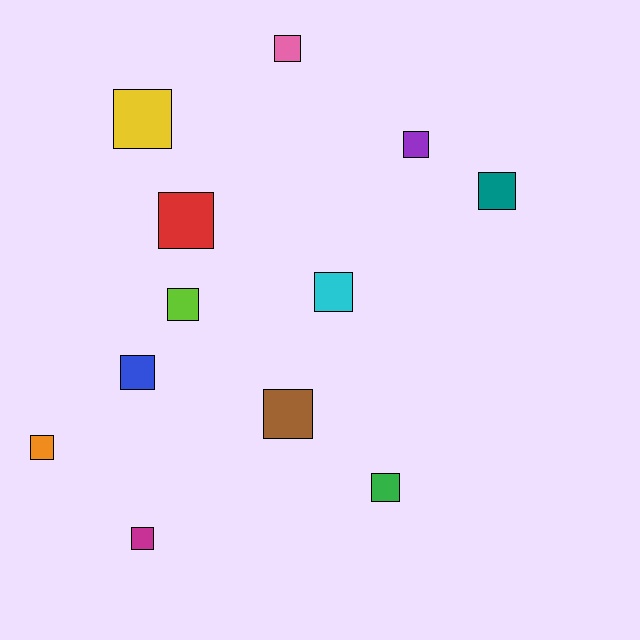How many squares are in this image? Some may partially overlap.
There are 12 squares.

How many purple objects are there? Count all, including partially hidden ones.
There is 1 purple object.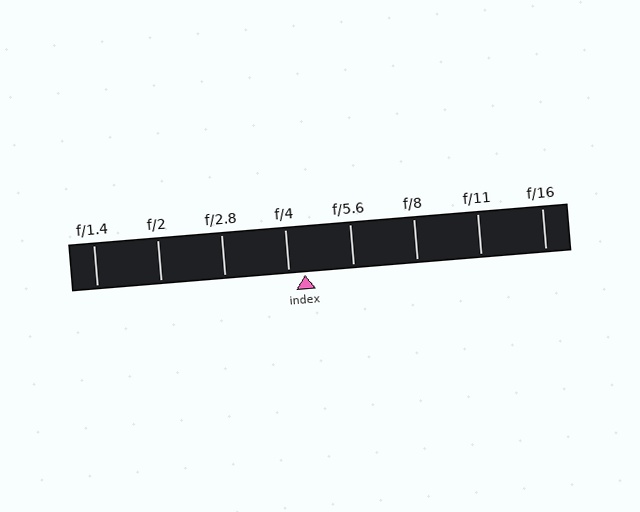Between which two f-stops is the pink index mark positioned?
The index mark is between f/4 and f/5.6.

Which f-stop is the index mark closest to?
The index mark is closest to f/4.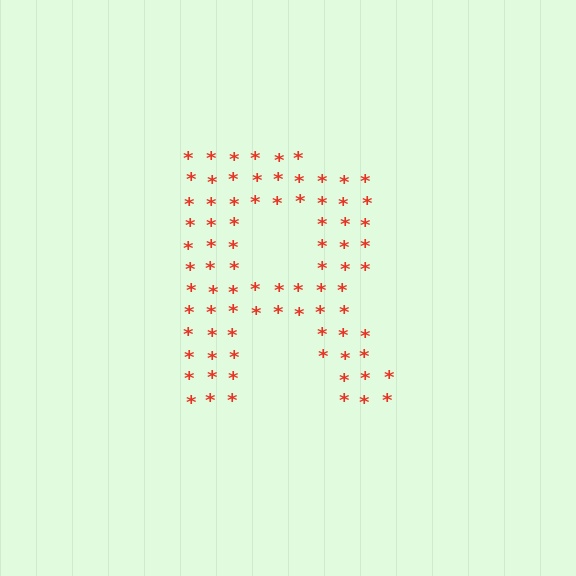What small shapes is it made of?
It is made of small asterisks.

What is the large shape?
The large shape is the letter R.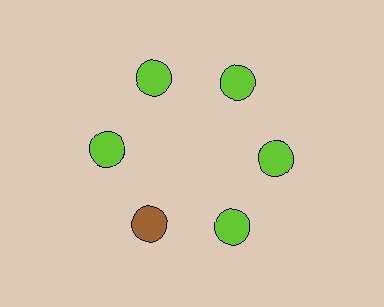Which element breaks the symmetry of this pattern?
The brown circle at roughly the 7 o'clock position breaks the symmetry. All other shapes are lime circles.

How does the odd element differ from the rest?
It has a different color: brown instead of lime.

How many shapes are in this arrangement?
There are 6 shapes arranged in a ring pattern.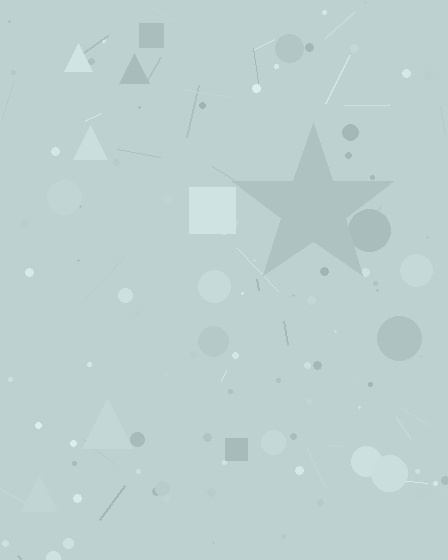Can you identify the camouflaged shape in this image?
The camouflaged shape is a star.